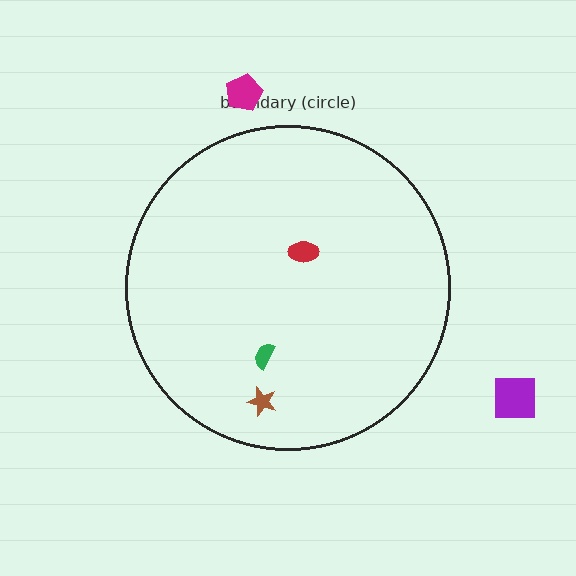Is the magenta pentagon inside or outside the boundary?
Outside.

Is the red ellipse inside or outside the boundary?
Inside.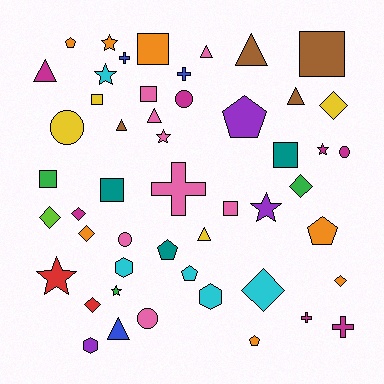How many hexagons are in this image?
There are 3 hexagons.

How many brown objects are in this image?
There are 4 brown objects.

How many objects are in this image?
There are 50 objects.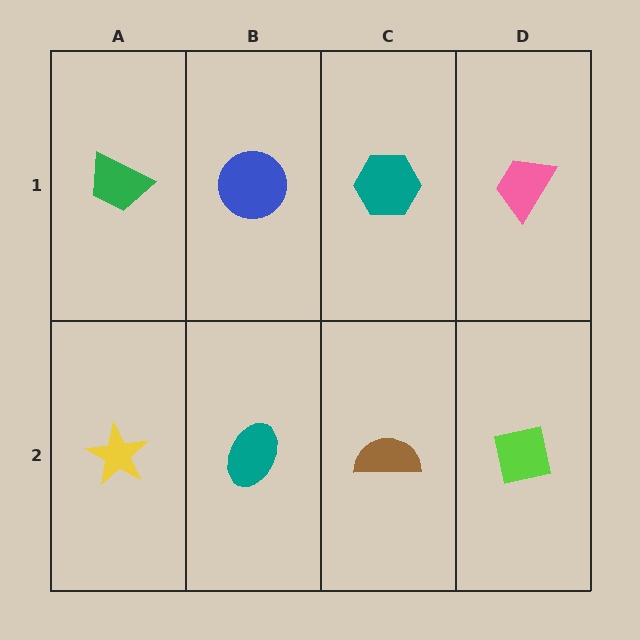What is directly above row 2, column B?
A blue circle.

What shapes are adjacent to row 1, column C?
A brown semicircle (row 2, column C), a blue circle (row 1, column B), a pink trapezoid (row 1, column D).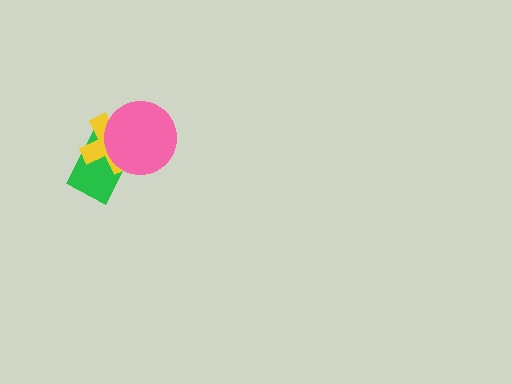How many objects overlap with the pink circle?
2 objects overlap with the pink circle.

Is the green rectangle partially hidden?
Yes, it is partially covered by another shape.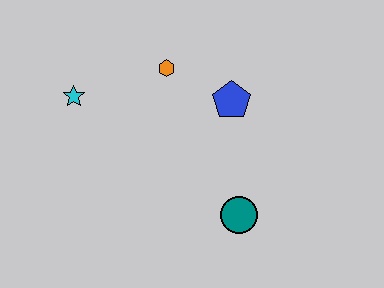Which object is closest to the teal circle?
The blue pentagon is closest to the teal circle.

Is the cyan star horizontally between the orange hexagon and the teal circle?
No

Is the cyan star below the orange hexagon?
Yes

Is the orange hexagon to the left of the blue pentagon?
Yes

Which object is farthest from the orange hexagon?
The teal circle is farthest from the orange hexagon.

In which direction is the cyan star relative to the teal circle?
The cyan star is to the left of the teal circle.